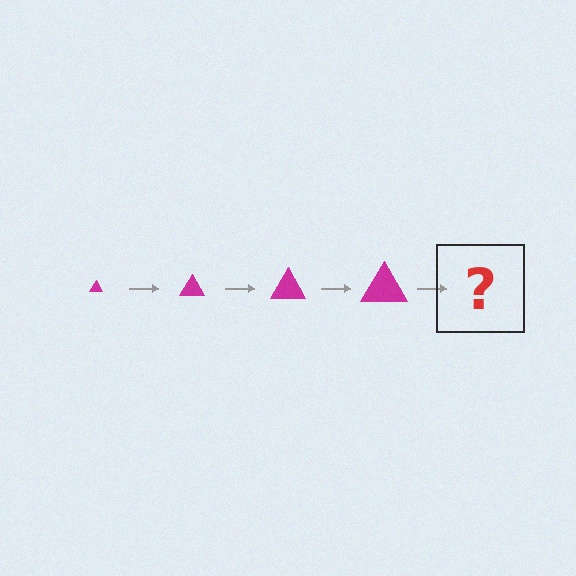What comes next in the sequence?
The next element should be a magenta triangle, larger than the previous one.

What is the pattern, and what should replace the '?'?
The pattern is that the triangle gets progressively larger each step. The '?' should be a magenta triangle, larger than the previous one.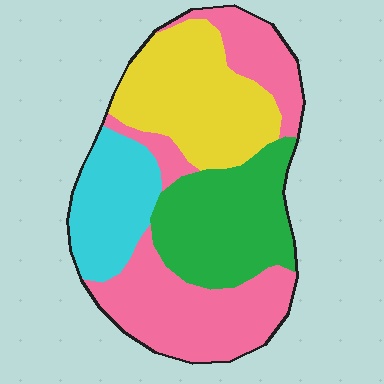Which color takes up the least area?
Cyan, at roughly 15%.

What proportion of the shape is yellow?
Yellow takes up less than a quarter of the shape.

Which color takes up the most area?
Pink, at roughly 35%.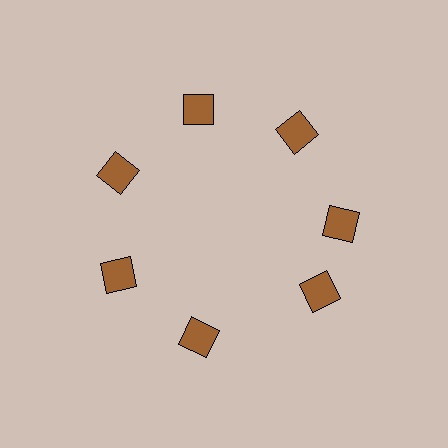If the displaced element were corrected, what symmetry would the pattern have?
It would have 7-fold rotational symmetry — the pattern would map onto itself every 51 degrees.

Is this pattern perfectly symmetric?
No. The 7 brown squares are arranged in a ring, but one element near the 5 o'clock position is rotated out of alignment along the ring, breaking the 7-fold rotational symmetry.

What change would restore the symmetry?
The symmetry would be restored by rotating it back into even spacing with its neighbors so that all 7 squares sit at equal angles and equal distance from the center.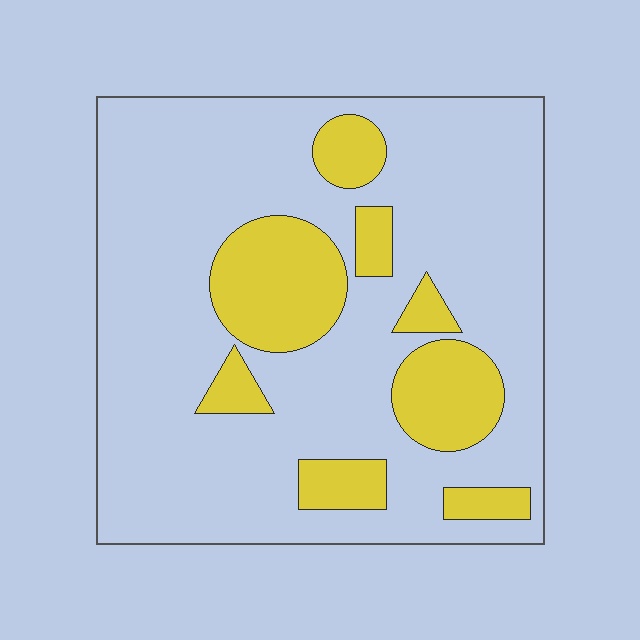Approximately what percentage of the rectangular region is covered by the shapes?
Approximately 20%.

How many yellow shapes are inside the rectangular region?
8.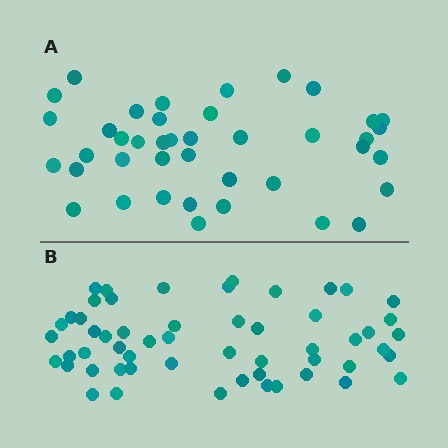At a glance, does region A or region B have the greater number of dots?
Region B (the bottom region) has more dots.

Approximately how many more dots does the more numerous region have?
Region B has approximately 15 more dots than region A.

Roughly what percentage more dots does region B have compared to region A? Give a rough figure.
About 35% more.